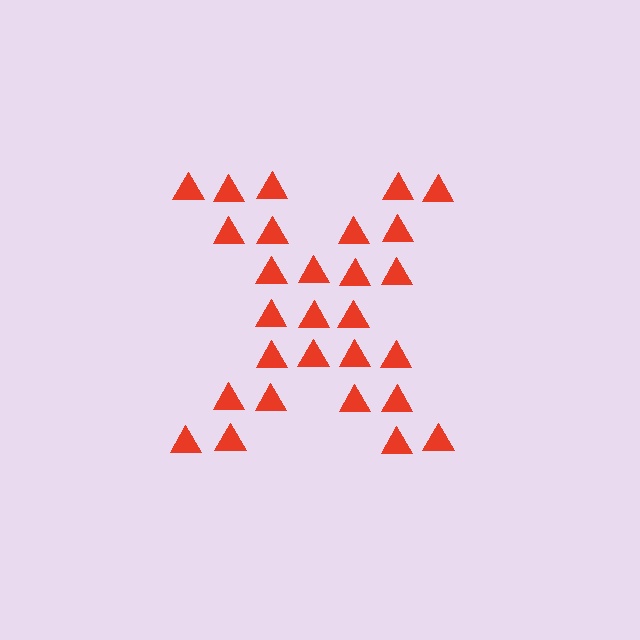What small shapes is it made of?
It is made of small triangles.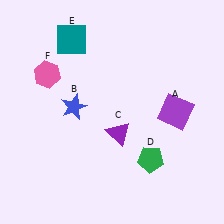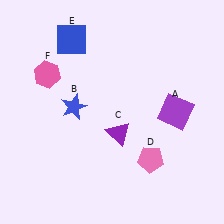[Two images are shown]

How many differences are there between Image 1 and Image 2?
There are 2 differences between the two images.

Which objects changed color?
D changed from green to pink. E changed from teal to blue.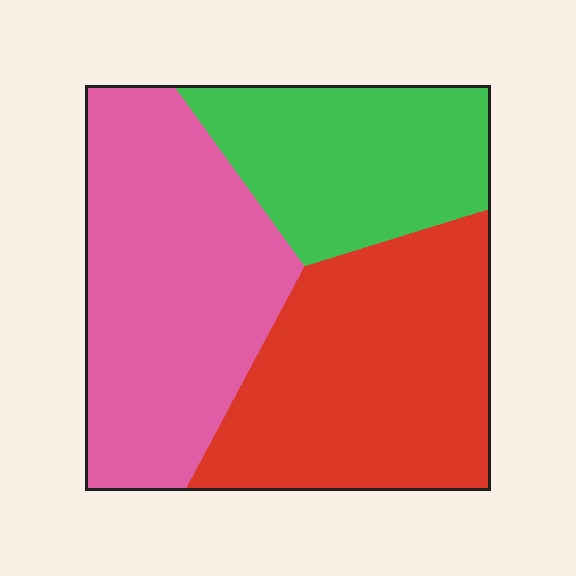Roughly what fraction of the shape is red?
Red covers about 35% of the shape.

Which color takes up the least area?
Green, at roughly 25%.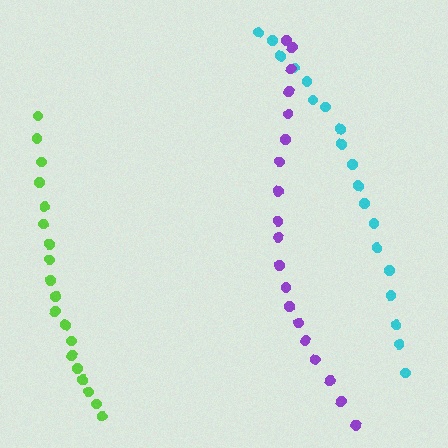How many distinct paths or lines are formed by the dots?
There are 3 distinct paths.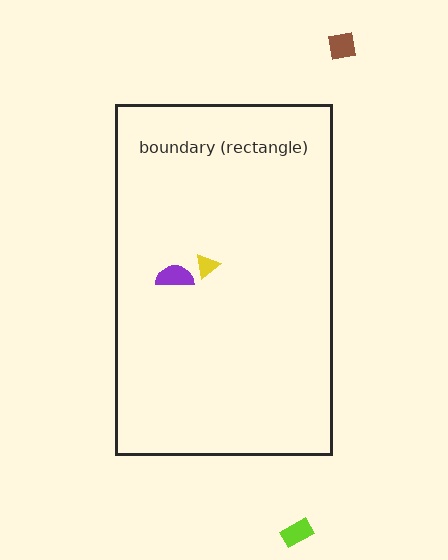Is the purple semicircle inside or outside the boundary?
Inside.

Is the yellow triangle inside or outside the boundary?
Inside.